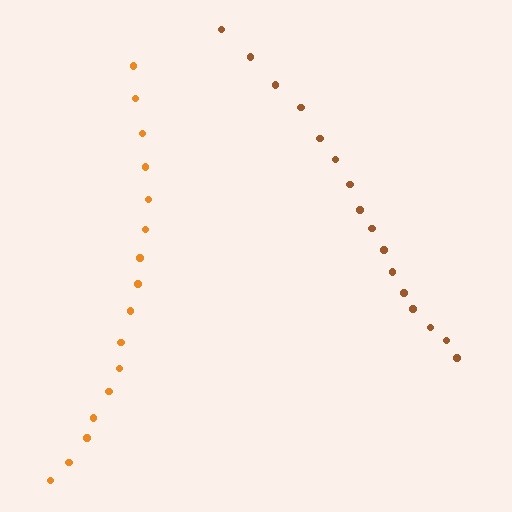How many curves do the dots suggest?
There are 2 distinct paths.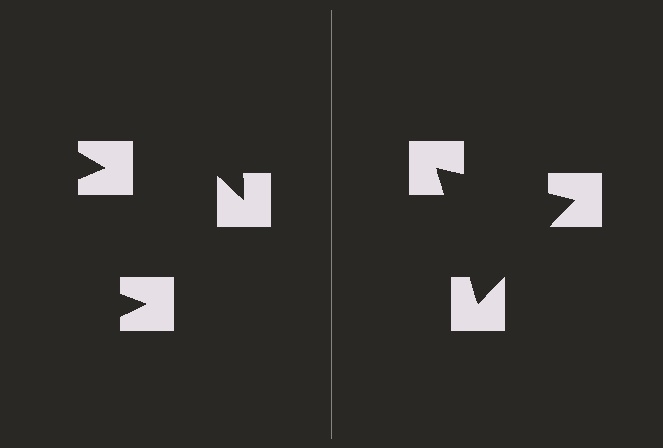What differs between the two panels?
The notched squares are positioned identically on both sides; only the wedge orientations differ. On the right they align to a triangle; on the left they are misaligned.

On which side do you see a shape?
An illusory triangle appears on the right side. On the left side the wedge cuts are rotated, so no coherent shape forms.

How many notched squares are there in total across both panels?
6 — 3 on each side.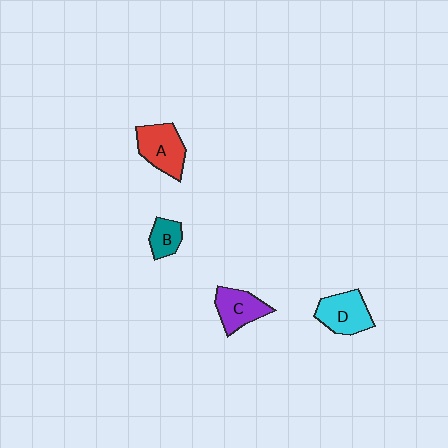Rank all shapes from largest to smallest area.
From largest to smallest: A (red), D (cyan), C (purple), B (teal).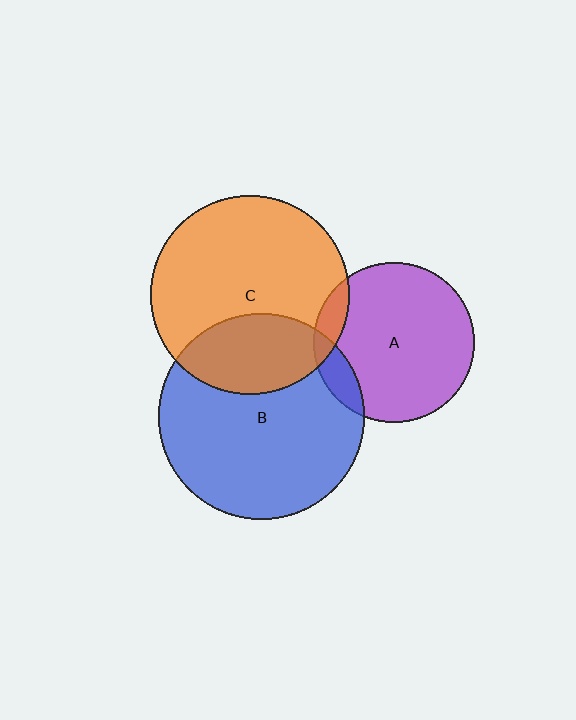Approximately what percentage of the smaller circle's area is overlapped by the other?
Approximately 10%.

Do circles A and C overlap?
Yes.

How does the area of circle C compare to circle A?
Approximately 1.5 times.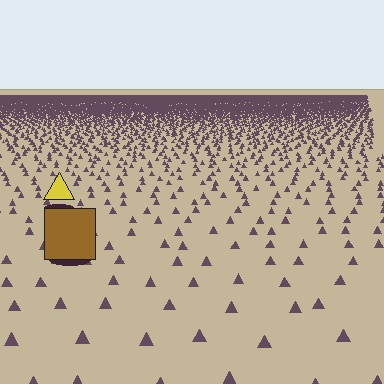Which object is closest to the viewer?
The brown square is closest. The texture marks near it are larger and more spread out.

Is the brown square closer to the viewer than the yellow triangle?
Yes. The brown square is closer — you can tell from the texture gradient: the ground texture is coarser near it.